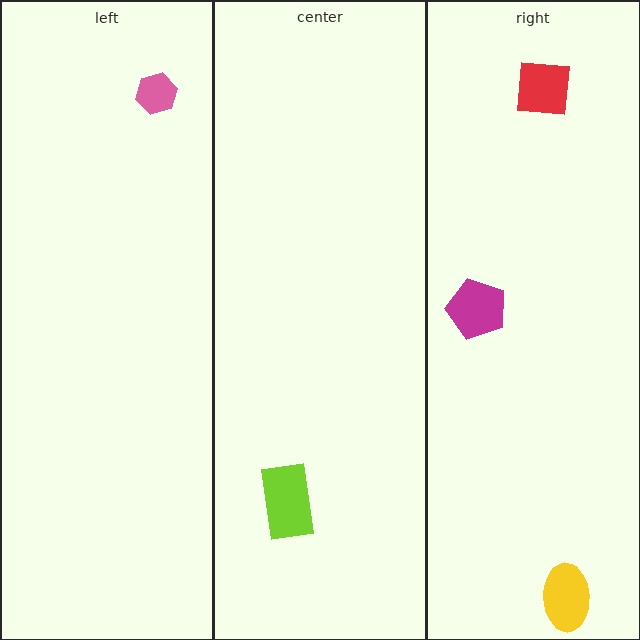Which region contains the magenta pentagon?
The right region.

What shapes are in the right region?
The red square, the magenta pentagon, the yellow ellipse.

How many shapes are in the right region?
3.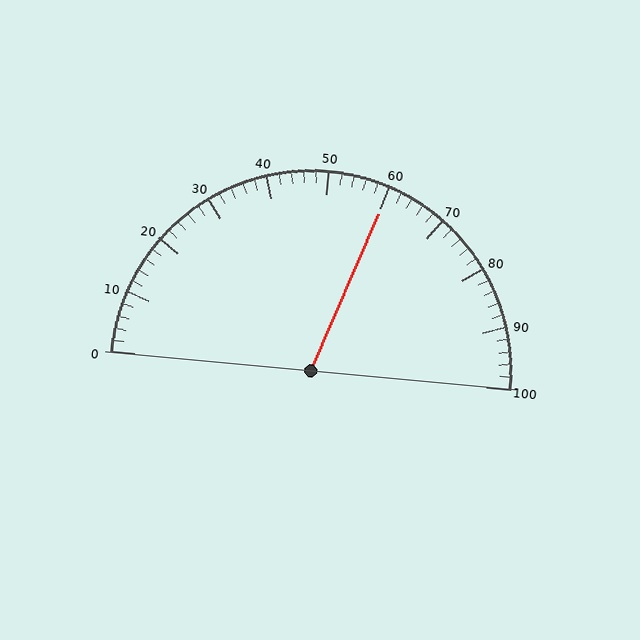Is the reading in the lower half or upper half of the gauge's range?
The reading is in the upper half of the range (0 to 100).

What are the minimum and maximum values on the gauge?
The gauge ranges from 0 to 100.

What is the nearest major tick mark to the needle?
The nearest major tick mark is 60.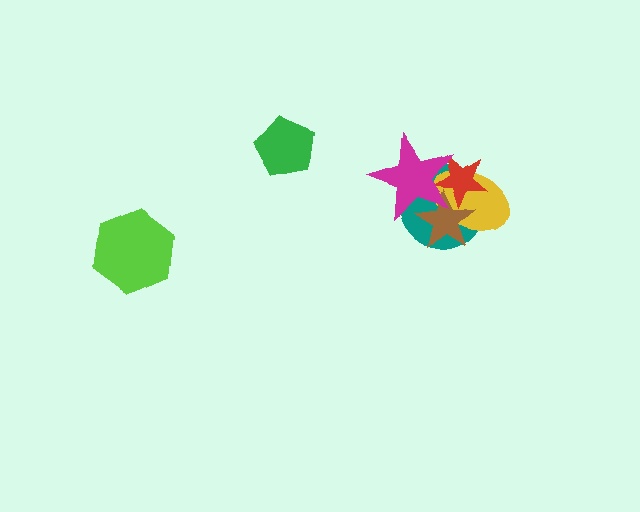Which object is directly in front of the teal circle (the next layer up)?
The yellow ellipse is directly in front of the teal circle.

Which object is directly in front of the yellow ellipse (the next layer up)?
The red star is directly in front of the yellow ellipse.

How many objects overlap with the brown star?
4 objects overlap with the brown star.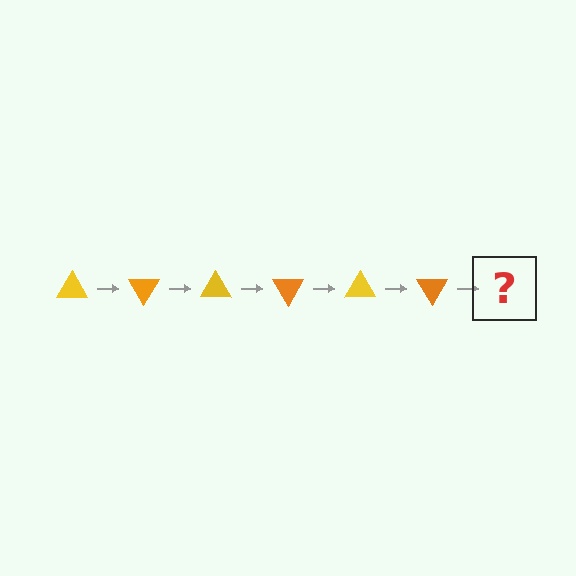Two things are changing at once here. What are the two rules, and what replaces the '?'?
The two rules are that it rotates 60 degrees each step and the color cycles through yellow and orange. The '?' should be a yellow triangle, rotated 360 degrees from the start.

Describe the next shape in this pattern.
It should be a yellow triangle, rotated 360 degrees from the start.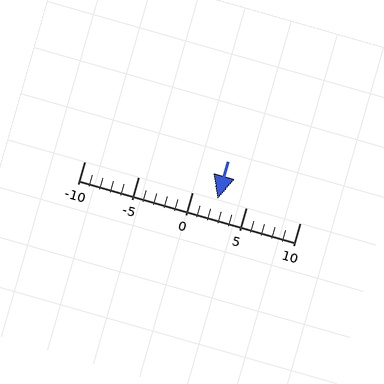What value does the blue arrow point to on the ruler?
The blue arrow points to approximately 2.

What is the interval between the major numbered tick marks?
The major tick marks are spaced 5 units apart.